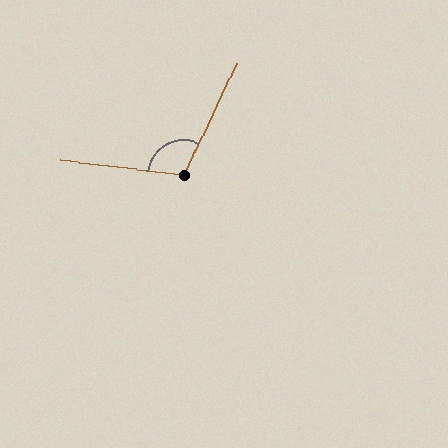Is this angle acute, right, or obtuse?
It is obtuse.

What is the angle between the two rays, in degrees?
Approximately 108 degrees.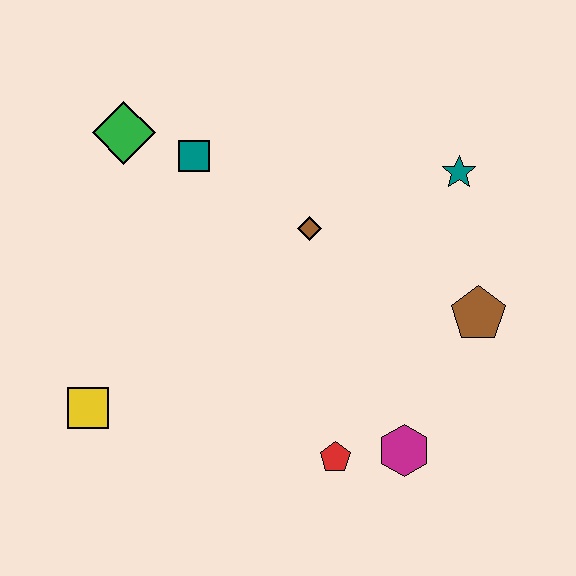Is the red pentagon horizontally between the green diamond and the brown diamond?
No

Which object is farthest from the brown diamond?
The yellow square is farthest from the brown diamond.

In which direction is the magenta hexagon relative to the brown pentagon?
The magenta hexagon is below the brown pentagon.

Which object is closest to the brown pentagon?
The teal star is closest to the brown pentagon.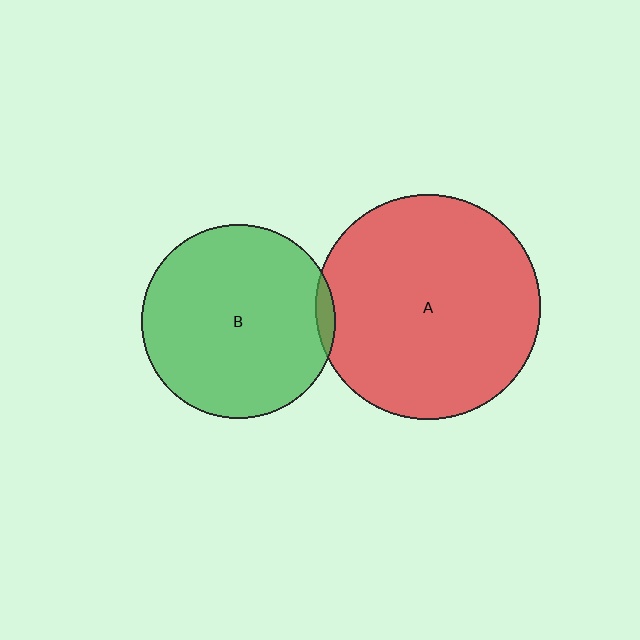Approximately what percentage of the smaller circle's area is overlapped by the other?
Approximately 5%.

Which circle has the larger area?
Circle A (red).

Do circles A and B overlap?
Yes.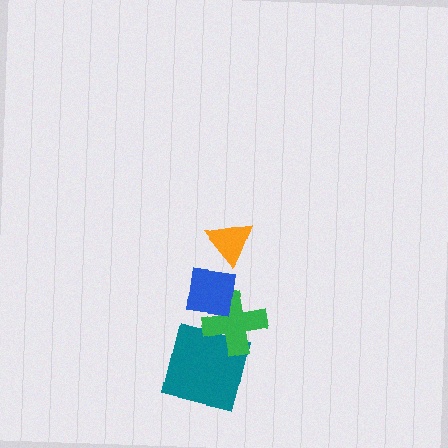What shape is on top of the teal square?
The green cross is on top of the teal square.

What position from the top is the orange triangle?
The orange triangle is 1st from the top.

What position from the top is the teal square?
The teal square is 4th from the top.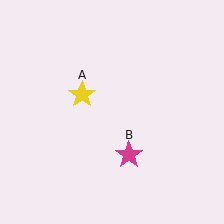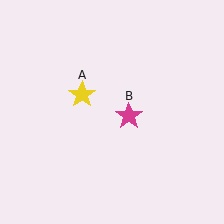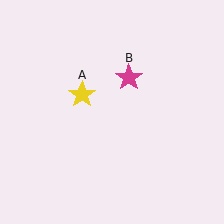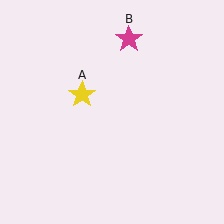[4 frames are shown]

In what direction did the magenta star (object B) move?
The magenta star (object B) moved up.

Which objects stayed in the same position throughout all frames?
Yellow star (object A) remained stationary.